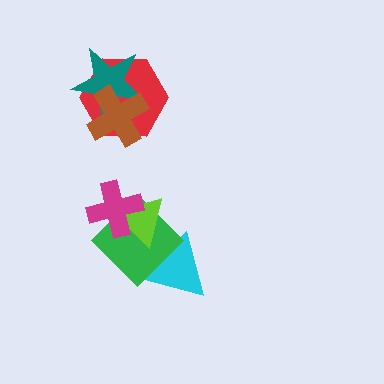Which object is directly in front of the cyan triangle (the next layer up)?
The green diamond is directly in front of the cyan triangle.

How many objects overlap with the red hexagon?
2 objects overlap with the red hexagon.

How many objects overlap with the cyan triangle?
2 objects overlap with the cyan triangle.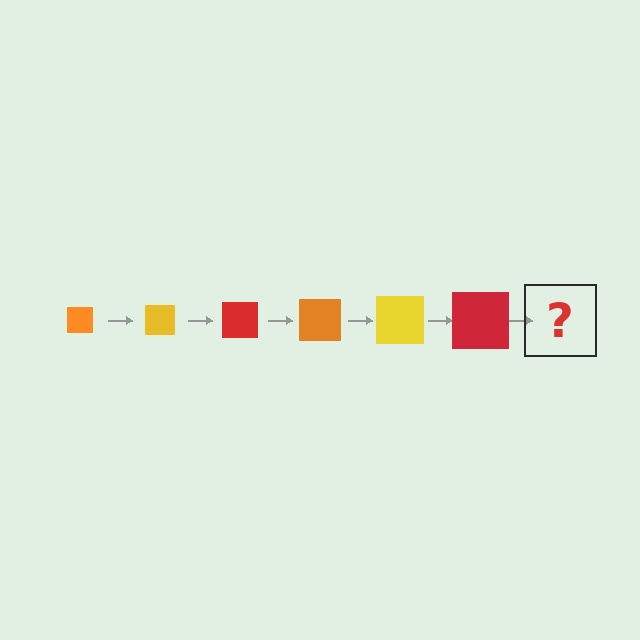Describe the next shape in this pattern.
It should be an orange square, larger than the previous one.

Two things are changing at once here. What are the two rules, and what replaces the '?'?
The two rules are that the square grows larger each step and the color cycles through orange, yellow, and red. The '?' should be an orange square, larger than the previous one.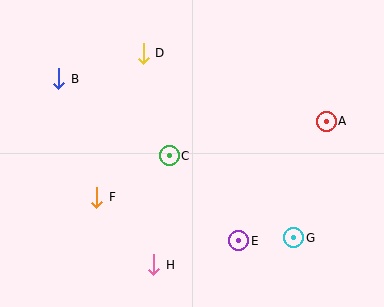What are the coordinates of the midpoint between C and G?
The midpoint between C and G is at (231, 197).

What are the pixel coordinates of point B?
Point B is at (59, 79).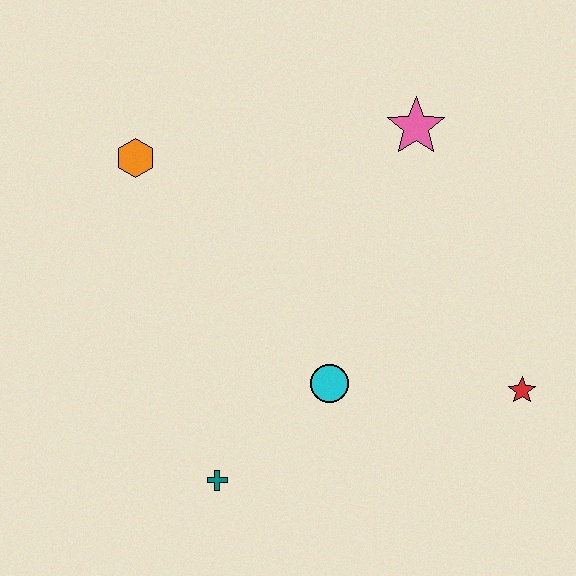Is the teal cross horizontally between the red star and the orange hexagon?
Yes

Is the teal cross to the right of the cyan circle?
No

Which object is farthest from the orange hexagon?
The red star is farthest from the orange hexagon.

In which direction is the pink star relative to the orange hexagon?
The pink star is to the right of the orange hexagon.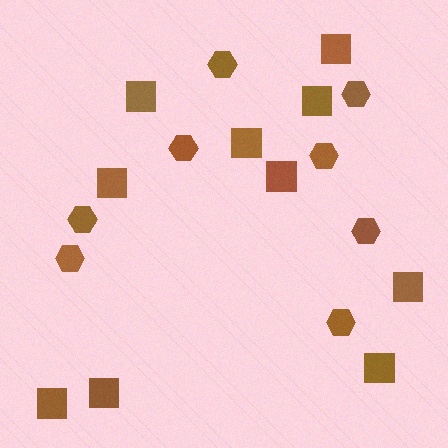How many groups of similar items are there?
There are 2 groups: one group of hexagons (8) and one group of squares (10).